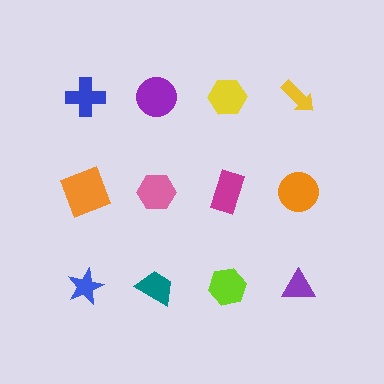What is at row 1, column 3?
A yellow hexagon.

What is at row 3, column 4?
A purple triangle.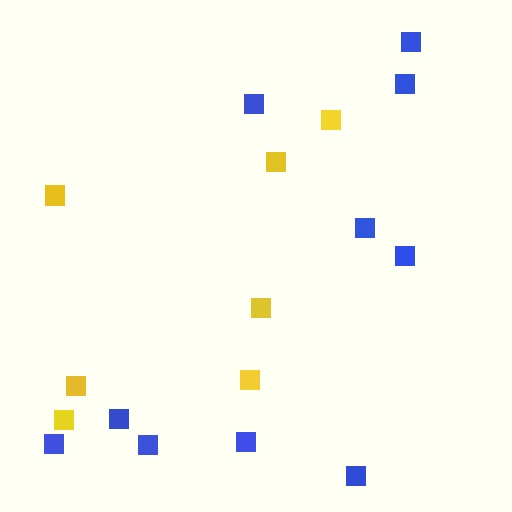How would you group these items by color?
There are 2 groups: one group of blue squares (10) and one group of yellow squares (7).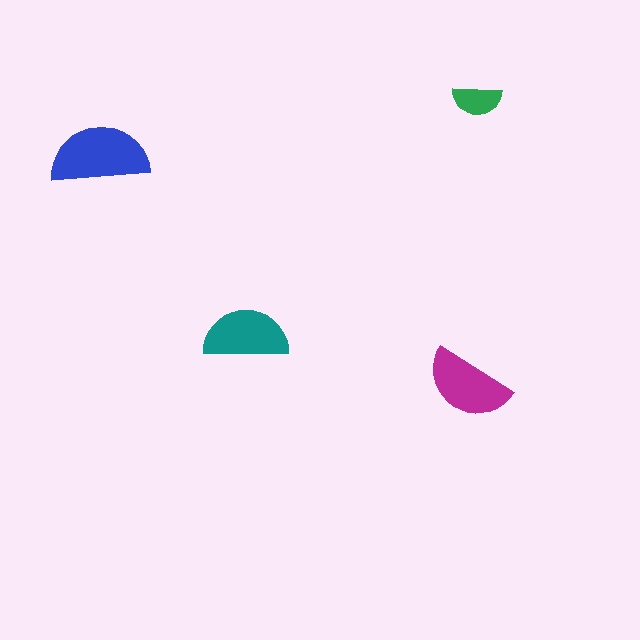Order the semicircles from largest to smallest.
the blue one, the magenta one, the teal one, the green one.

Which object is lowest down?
The magenta semicircle is bottommost.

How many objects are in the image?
There are 4 objects in the image.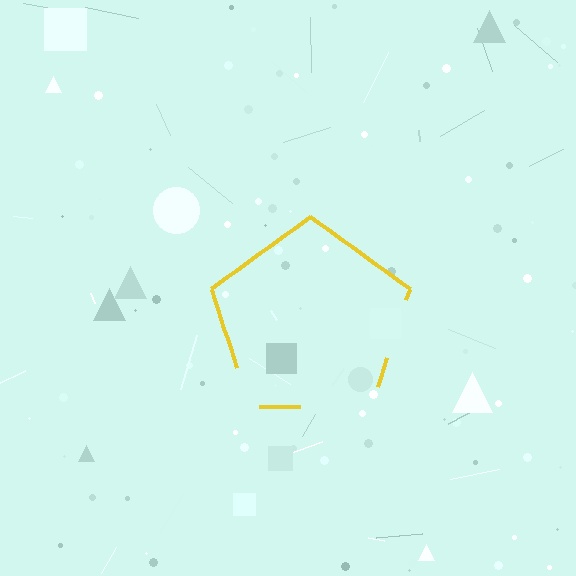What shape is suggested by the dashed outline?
The dashed outline suggests a pentagon.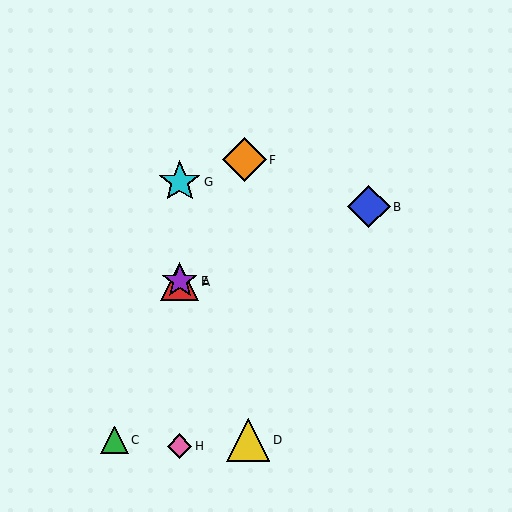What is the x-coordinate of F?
Object F is at x≈245.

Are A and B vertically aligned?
No, A is at x≈180 and B is at x≈369.